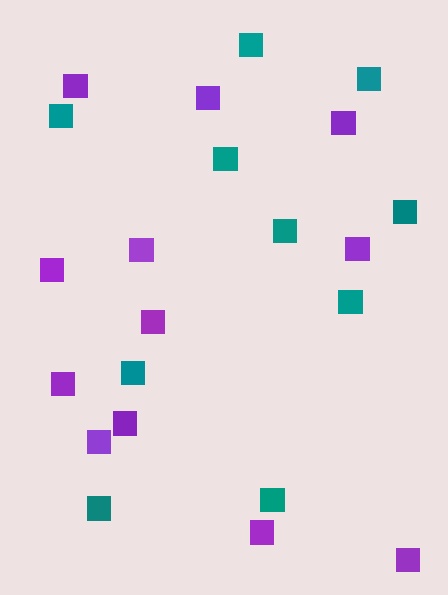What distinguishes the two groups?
There are 2 groups: one group of purple squares (12) and one group of teal squares (10).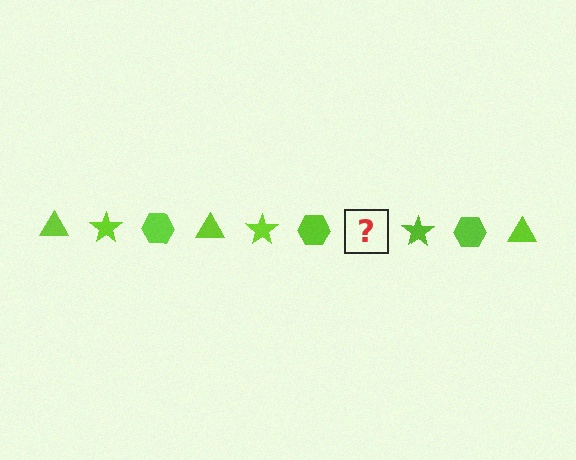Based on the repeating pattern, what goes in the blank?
The blank should be a lime triangle.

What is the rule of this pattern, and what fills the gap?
The rule is that the pattern cycles through triangle, star, hexagon shapes in lime. The gap should be filled with a lime triangle.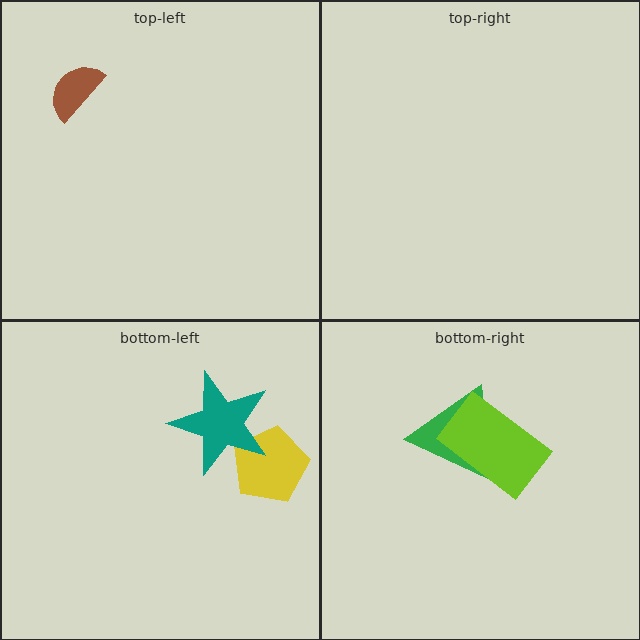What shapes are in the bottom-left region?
The yellow pentagon, the teal star.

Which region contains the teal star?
The bottom-left region.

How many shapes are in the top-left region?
1.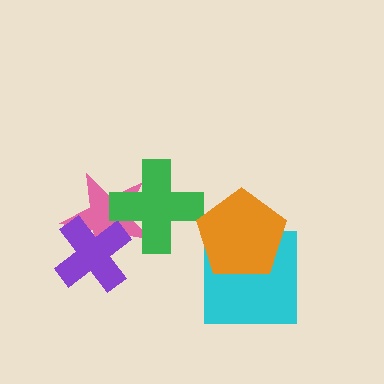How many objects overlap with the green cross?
1 object overlaps with the green cross.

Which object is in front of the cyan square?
The orange pentagon is in front of the cyan square.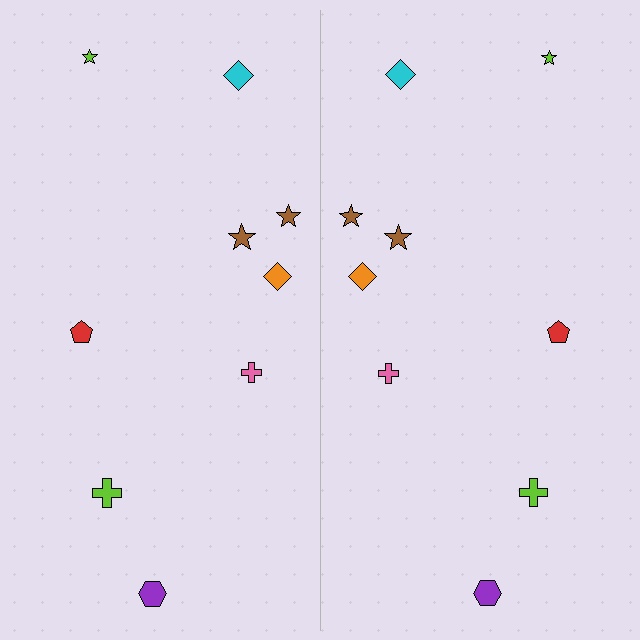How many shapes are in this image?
There are 18 shapes in this image.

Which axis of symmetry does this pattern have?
The pattern has a vertical axis of symmetry running through the center of the image.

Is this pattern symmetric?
Yes, this pattern has bilateral (reflection) symmetry.